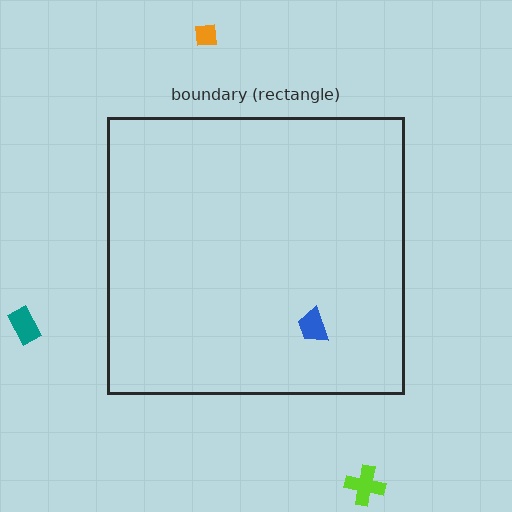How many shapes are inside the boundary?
1 inside, 3 outside.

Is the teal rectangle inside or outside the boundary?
Outside.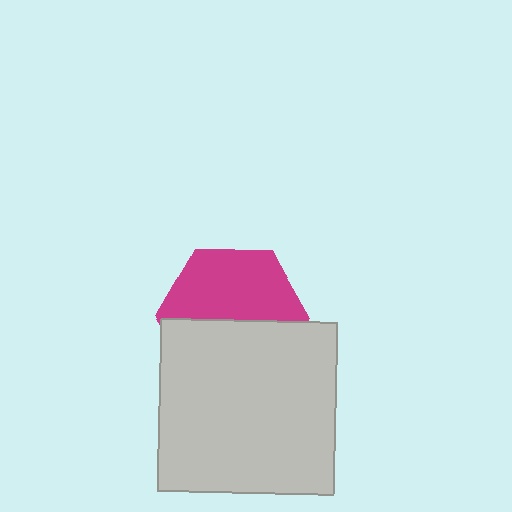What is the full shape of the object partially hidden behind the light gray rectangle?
The partially hidden object is a magenta hexagon.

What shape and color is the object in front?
The object in front is a light gray rectangle.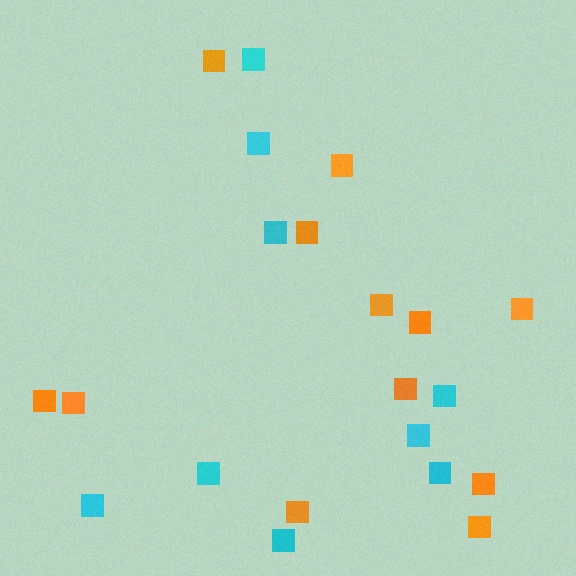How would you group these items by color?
There are 2 groups: one group of cyan squares (9) and one group of orange squares (12).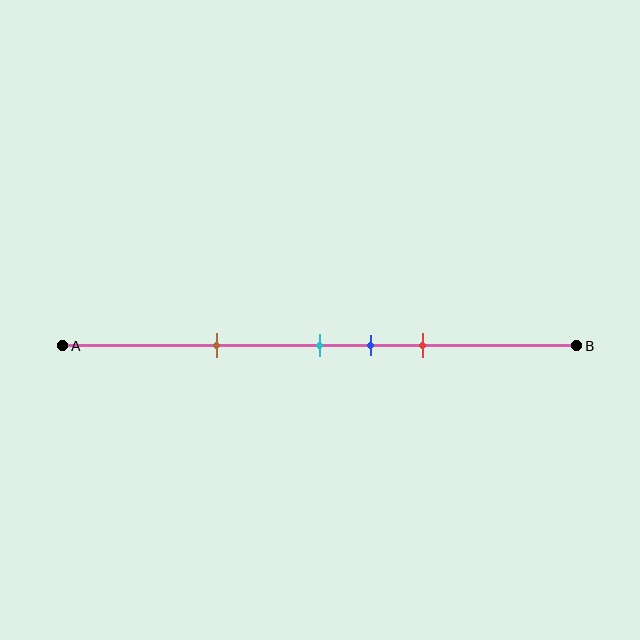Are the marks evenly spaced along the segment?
No, the marks are not evenly spaced.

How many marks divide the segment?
There are 4 marks dividing the segment.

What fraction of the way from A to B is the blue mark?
The blue mark is approximately 60% (0.6) of the way from A to B.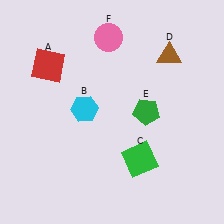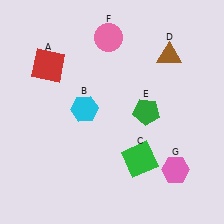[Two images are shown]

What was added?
A pink hexagon (G) was added in Image 2.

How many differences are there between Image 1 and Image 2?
There is 1 difference between the two images.